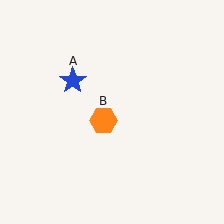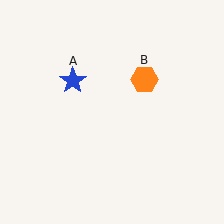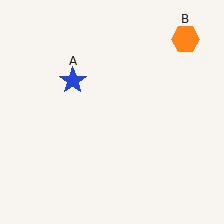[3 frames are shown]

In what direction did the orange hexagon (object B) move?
The orange hexagon (object B) moved up and to the right.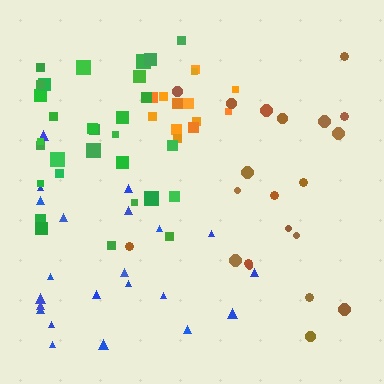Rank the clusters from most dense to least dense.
orange, green, blue, brown.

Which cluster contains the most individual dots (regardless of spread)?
Green (30).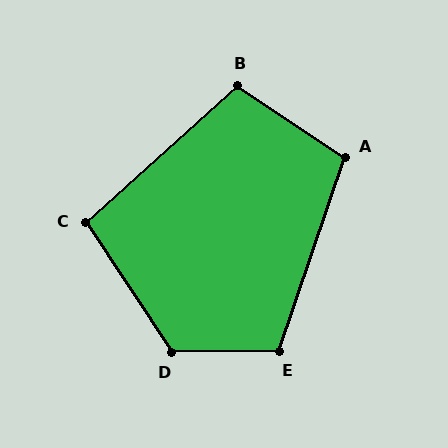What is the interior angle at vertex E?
Approximately 110 degrees (obtuse).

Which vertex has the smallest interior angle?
C, at approximately 98 degrees.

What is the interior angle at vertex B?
Approximately 105 degrees (obtuse).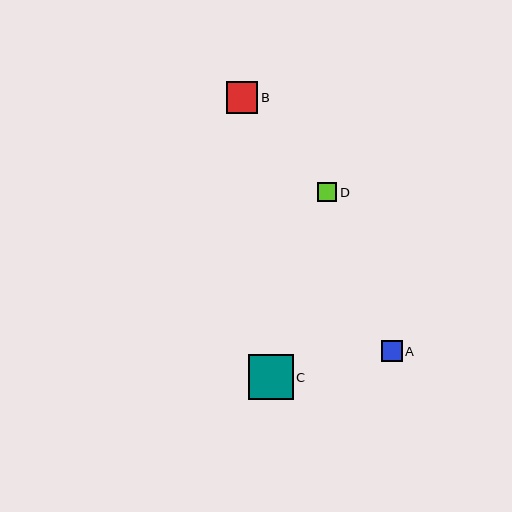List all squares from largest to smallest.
From largest to smallest: C, B, A, D.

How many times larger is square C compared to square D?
Square C is approximately 2.4 times the size of square D.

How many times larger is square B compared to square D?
Square B is approximately 1.7 times the size of square D.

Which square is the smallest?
Square D is the smallest with a size of approximately 19 pixels.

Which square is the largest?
Square C is the largest with a size of approximately 45 pixels.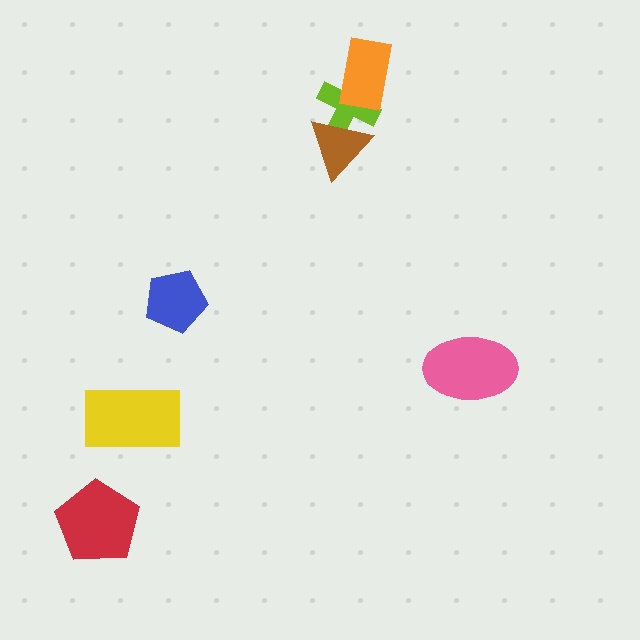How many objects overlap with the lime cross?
2 objects overlap with the lime cross.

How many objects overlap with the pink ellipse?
0 objects overlap with the pink ellipse.